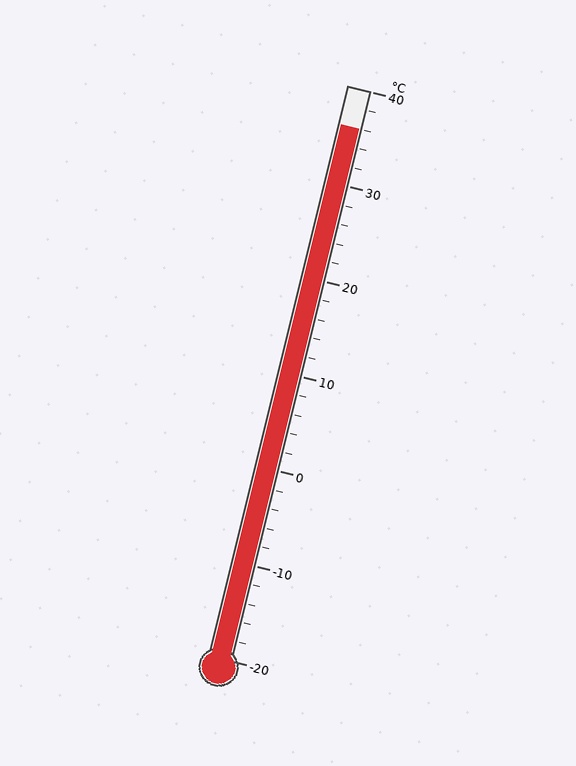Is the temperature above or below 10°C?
The temperature is above 10°C.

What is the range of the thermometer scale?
The thermometer scale ranges from -20°C to 40°C.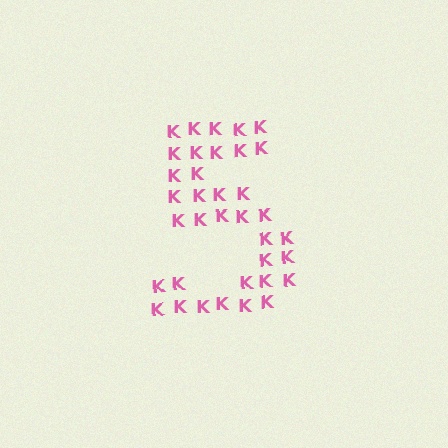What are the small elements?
The small elements are letter K's.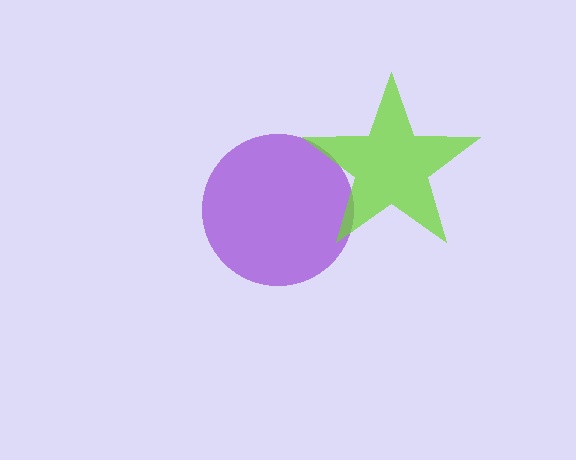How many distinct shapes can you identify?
There are 2 distinct shapes: a purple circle, a lime star.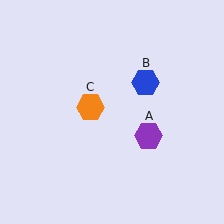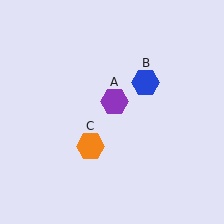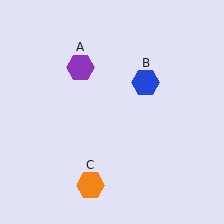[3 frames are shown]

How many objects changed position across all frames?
2 objects changed position: purple hexagon (object A), orange hexagon (object C).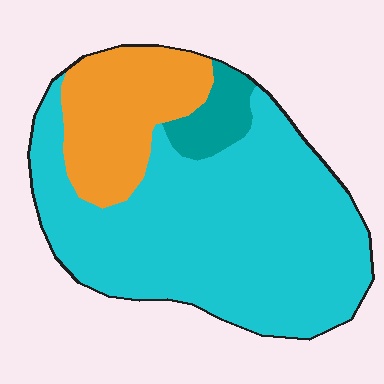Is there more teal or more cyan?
Cyan.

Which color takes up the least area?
Teal, at roughly 5%.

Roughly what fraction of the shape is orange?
Orange takes up about one quarter (1/4) of the shape.